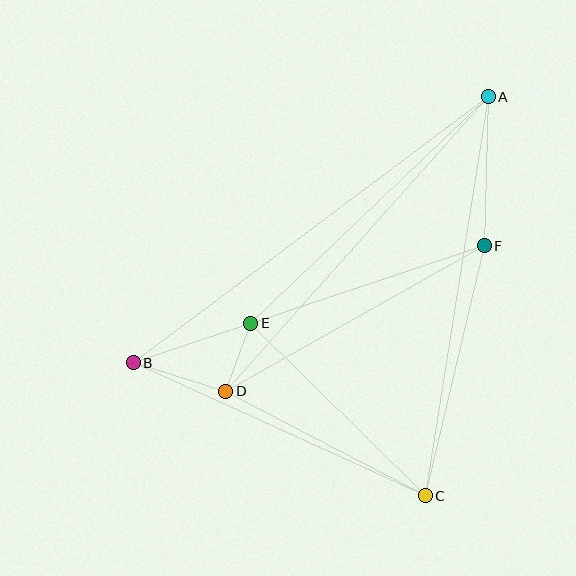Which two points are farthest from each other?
Points A and B are farthest from each other.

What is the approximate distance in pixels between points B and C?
The distance between B and C is approximately 321 pixels.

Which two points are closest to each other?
Points D and E are closest to each other.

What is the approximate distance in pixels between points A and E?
The distance between A and E is approximately 328 pixels.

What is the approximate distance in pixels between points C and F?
The distance between C and F is approximately 257 pixels.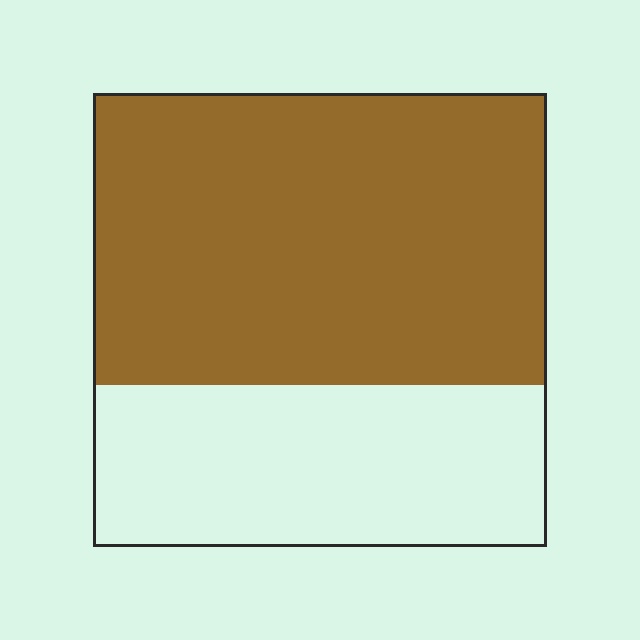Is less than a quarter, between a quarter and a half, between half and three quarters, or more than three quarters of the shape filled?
Between half and three quarters.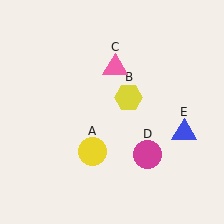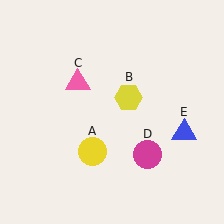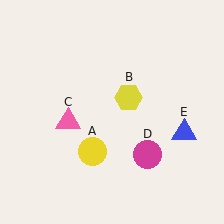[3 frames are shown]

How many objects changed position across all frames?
1 object changed position: pink triangle (object C).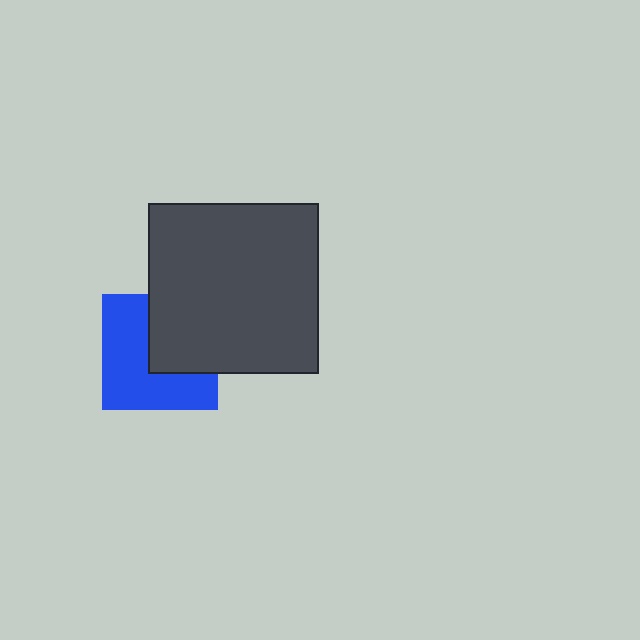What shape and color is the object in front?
The object in front is a dark gray square.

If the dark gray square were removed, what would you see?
You would see the complete blue square.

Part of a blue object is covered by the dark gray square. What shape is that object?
It is a square.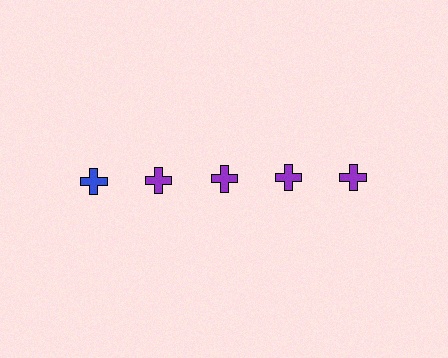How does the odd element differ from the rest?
It has a different color: blue instead of purple.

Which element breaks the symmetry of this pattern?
The blue cross in the top row, leftmost column breaks the symmetry. All other shapes are purple crosses.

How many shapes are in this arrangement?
There are 5 shapes arranged in a grid pattern.